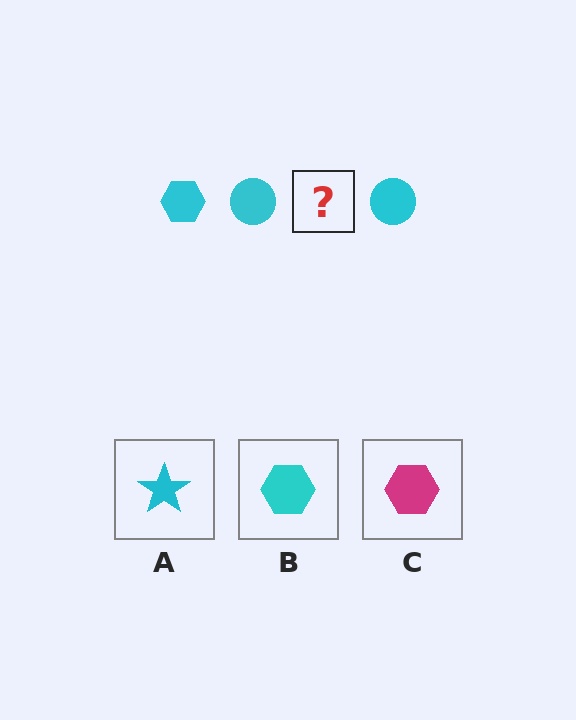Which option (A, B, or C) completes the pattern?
B.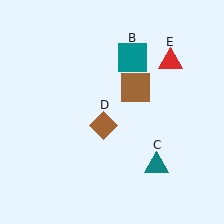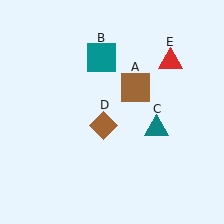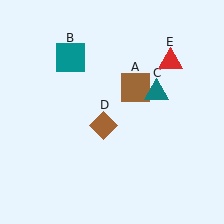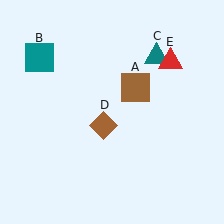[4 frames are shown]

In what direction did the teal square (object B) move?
The teal square (object B) moved left.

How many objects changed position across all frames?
2 objects changed position: teal square (object B), teal triangle (object C).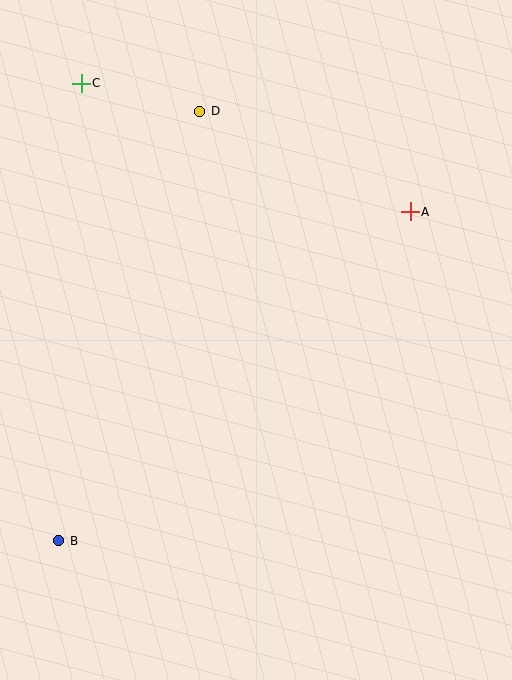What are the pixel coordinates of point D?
Point D is at (200, 111).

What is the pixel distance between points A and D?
The distance between A and D is 233 pixels.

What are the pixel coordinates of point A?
Point A is at (410, 212).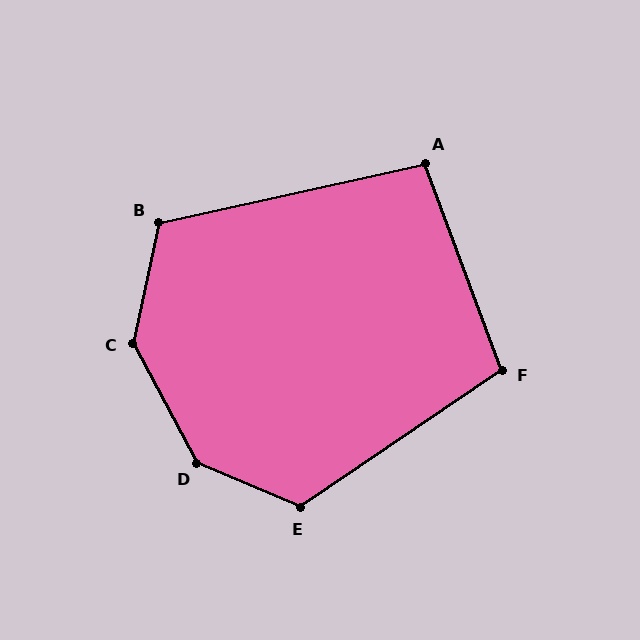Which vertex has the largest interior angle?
D, at approximately 142 degrees.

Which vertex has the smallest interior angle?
A, at approximately 98 degrees.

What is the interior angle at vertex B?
Approximately 114 degrees (obtuse).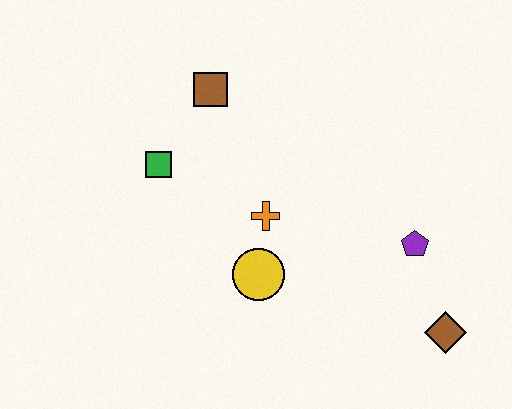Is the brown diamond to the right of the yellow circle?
Yes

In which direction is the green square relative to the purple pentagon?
The green square is to the left of the purple pentagon.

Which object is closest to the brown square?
The green square is closest to the brown square.